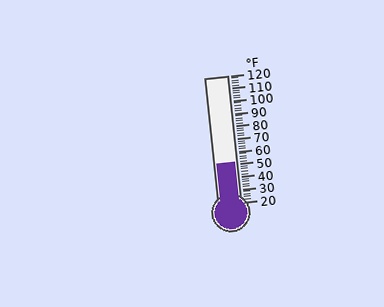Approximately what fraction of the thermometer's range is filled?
The thermometer is filled to approximately 30% of its range.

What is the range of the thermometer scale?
The thermometer scale ranges from 20°F to 120°F.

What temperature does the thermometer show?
The thermometer shows approximately 52°F.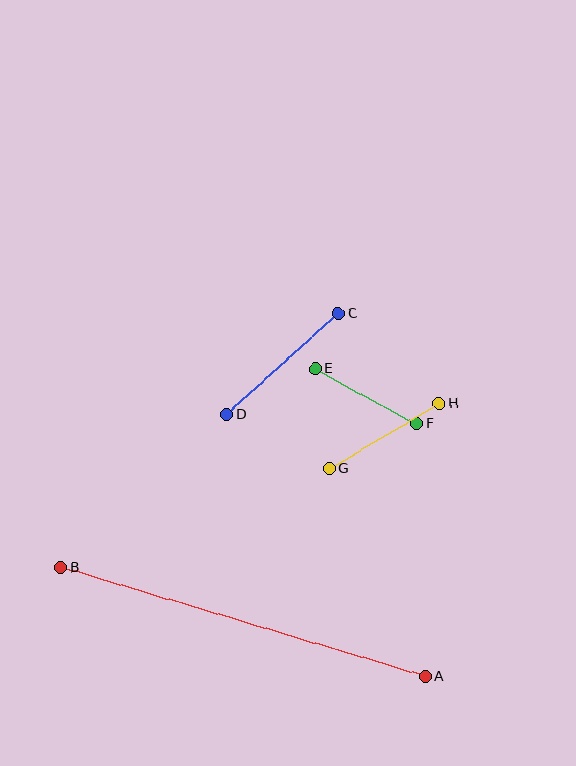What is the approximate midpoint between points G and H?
The midpoint is at approximately (384, 436) pixels.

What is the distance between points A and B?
The distance is approximately 381 pixels.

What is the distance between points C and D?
The distance is approximately 151 pixels.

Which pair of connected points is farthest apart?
Points A and B are farthest apart.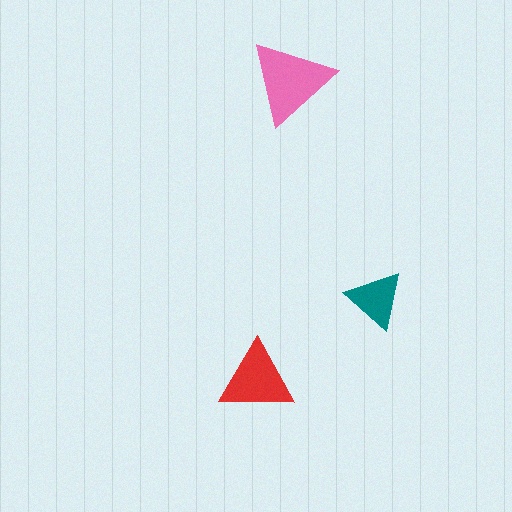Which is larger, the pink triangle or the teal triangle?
The pink one.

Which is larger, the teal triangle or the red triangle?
The red one.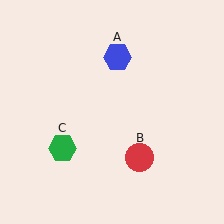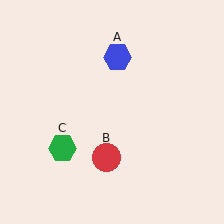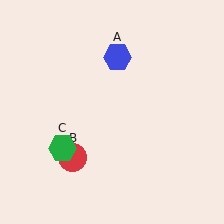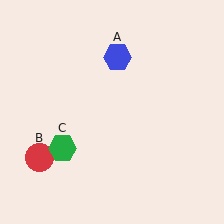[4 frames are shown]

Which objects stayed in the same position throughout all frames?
Blue hexagon (object A) and green hexagon (object C) remained stationary.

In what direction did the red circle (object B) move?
The red circle (object B) moved left.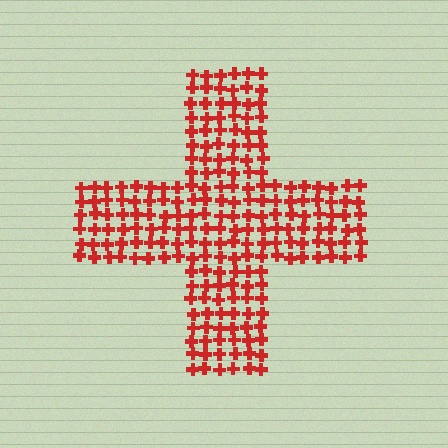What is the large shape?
The large shape is a cross.